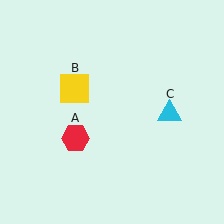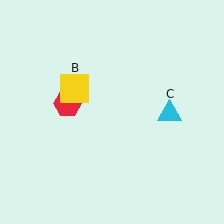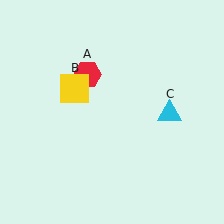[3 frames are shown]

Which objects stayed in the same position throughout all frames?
Yellow square (object B) and cyan triangle (object C) remained stationary.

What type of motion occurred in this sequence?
The red hexagon (object A) rotated clockwise around the center of the scene.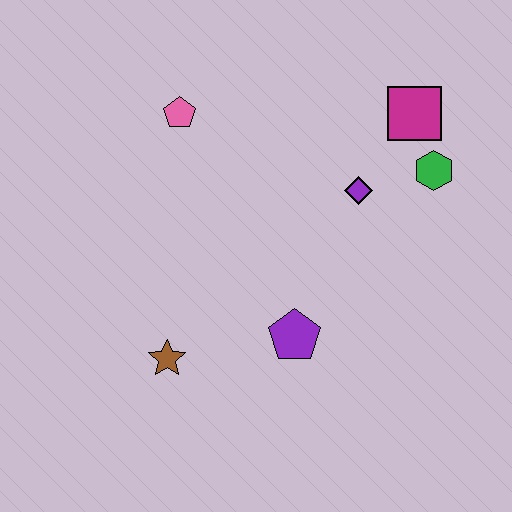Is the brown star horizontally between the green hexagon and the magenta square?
No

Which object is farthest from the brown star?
The magenta square is farthest from the brown star.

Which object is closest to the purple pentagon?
The brown star is closest to the purple pentagon.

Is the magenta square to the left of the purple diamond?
No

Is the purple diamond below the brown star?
No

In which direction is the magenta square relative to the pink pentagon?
The magenta square is to the right of the pink pentagon.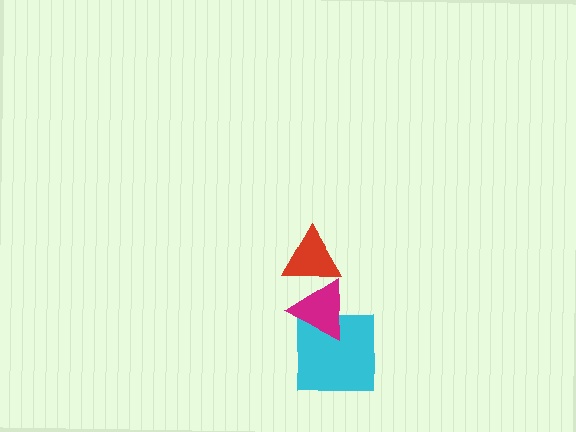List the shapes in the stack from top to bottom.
From top to bottom: the red triangle, the magenta triangle, the cyan square.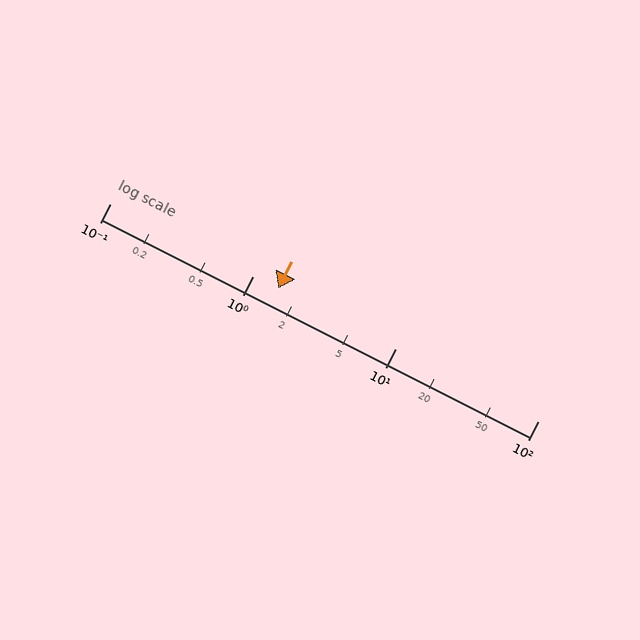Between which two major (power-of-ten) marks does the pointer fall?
The pointer is between 1 and 10.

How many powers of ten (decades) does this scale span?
The scale spans 3 decades, from 0.1 to 100.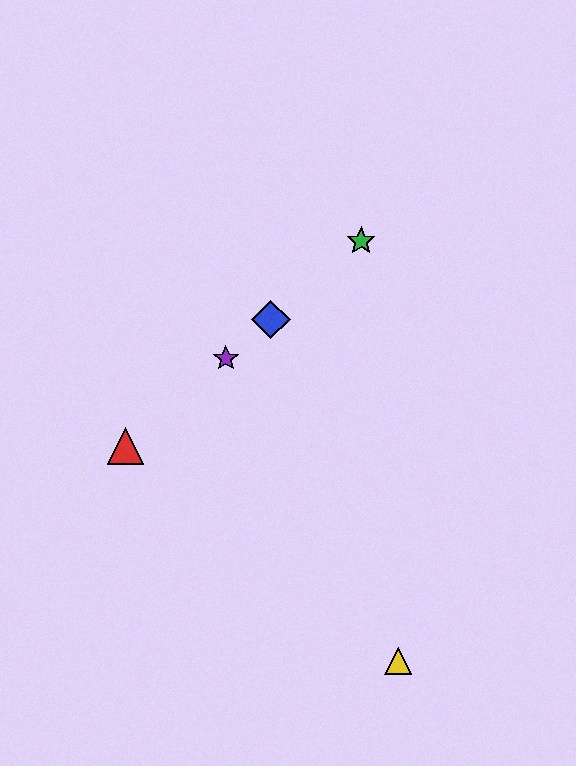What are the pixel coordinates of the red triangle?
The red triangle is at (125, 446).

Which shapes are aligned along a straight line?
The red triangle, the blue diamond, the green star, the purple star are aligned along a straight line.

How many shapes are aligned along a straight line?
4 shapes (the red triangle, the blue diamond, the green star, the purple star) are aligned along a straight line.